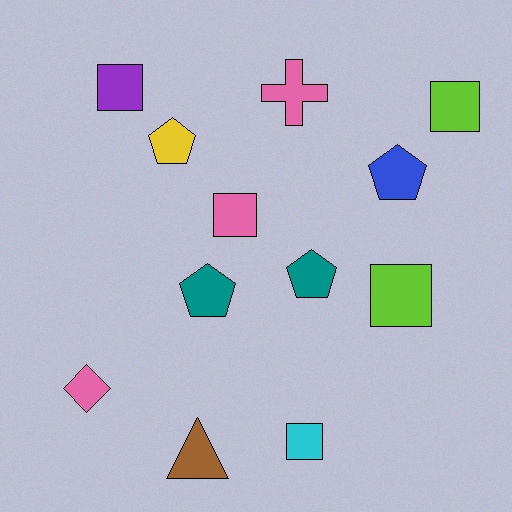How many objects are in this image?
There are 12 objects.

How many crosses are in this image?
There is 1 cross.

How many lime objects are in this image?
There are 2 lime objects.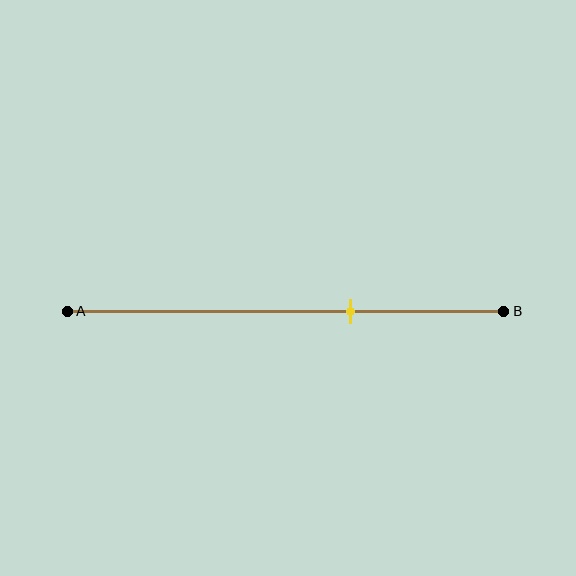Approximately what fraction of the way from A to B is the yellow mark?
The yellow mark is approximately 65% of the way from A to B.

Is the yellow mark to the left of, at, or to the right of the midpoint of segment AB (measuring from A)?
The yellow mark is to the right of the midpoint of segment AB.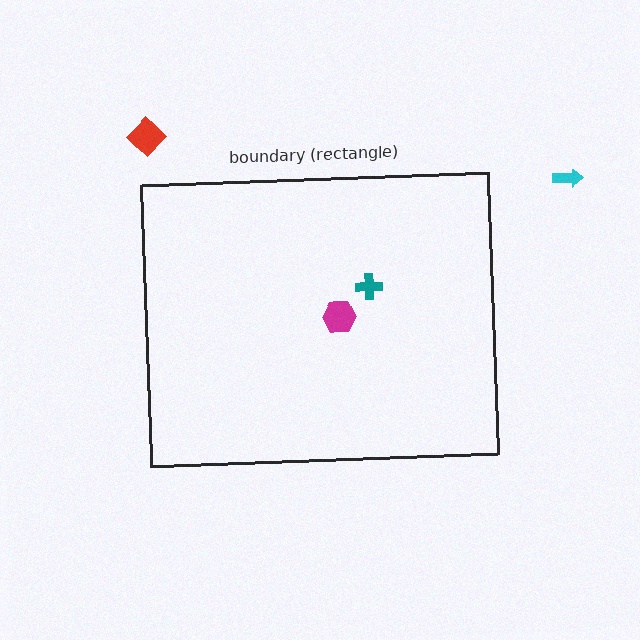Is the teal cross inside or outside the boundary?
Inside.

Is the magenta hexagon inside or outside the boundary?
Inside.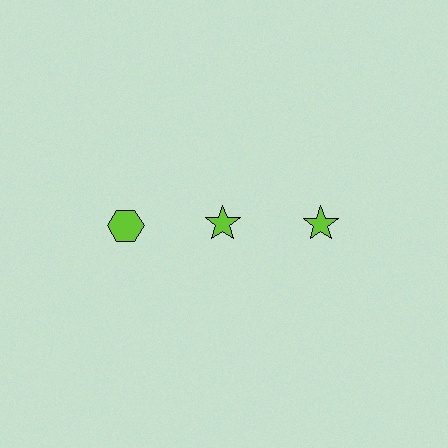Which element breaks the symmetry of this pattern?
The lime hexagon in the top row, leftmost column breaks the symmetry. All other shapes are lime stars.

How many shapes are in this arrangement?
There are 3 shapes arranged in a grid pattern.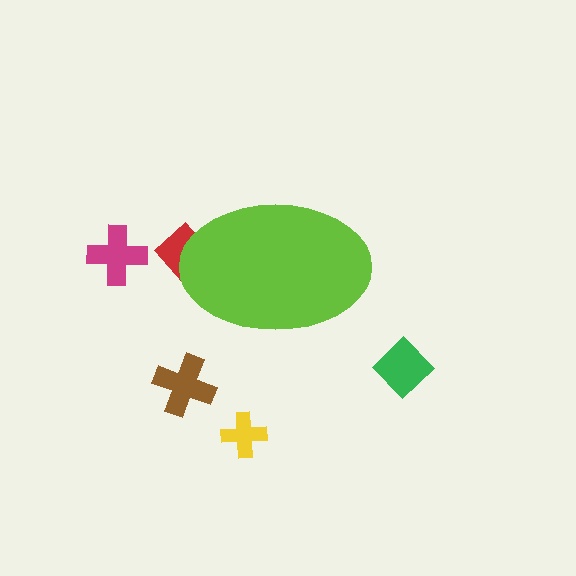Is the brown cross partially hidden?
No, the brown cross is fully visible.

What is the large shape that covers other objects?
A lime ellipse.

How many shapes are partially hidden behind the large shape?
1 shape is partially hidden.